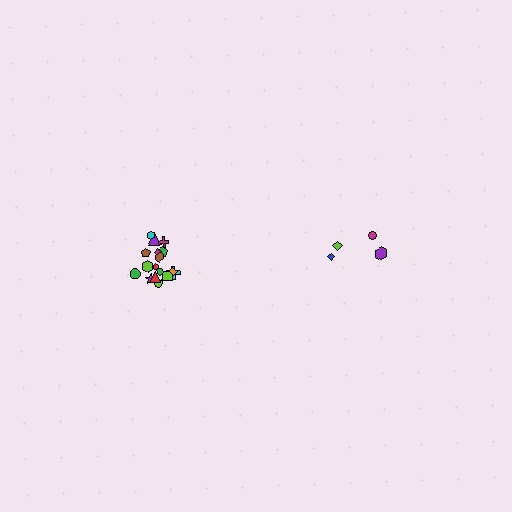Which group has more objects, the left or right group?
The left group.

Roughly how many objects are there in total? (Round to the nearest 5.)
Roughly 20 objects in total.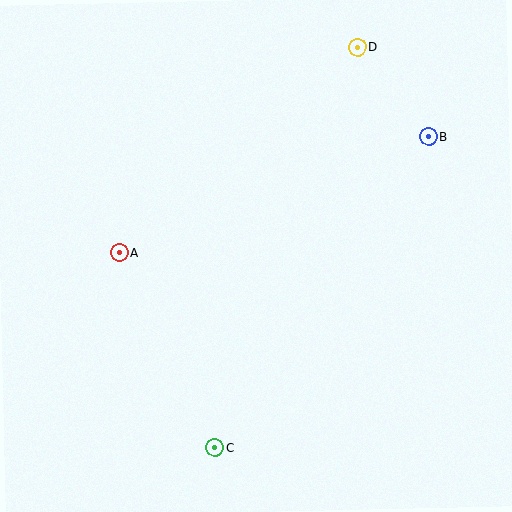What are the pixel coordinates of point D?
Point D is at (358, 47).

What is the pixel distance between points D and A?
The distance between D and A is 315 pixels.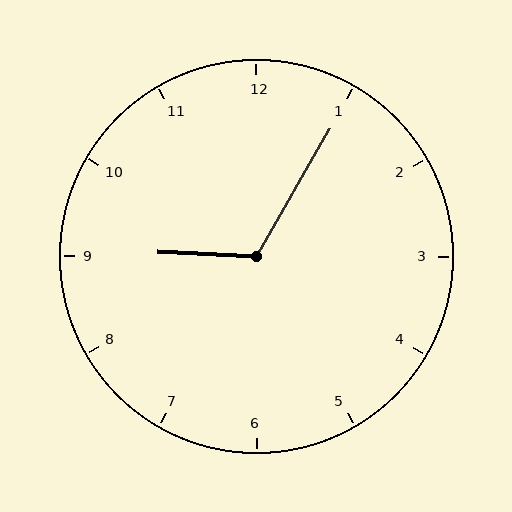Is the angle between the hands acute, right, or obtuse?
It is obtuse.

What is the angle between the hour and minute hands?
Approximately 118 degrees.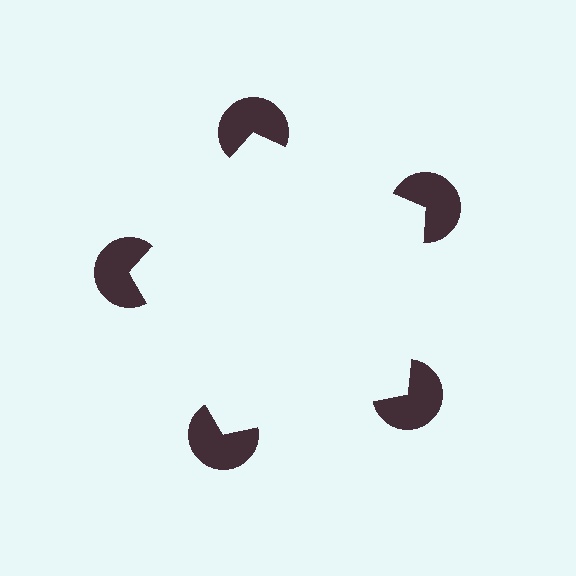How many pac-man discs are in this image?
There are 5 — one at each vertex of the illusory pentagon.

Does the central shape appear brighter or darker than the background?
It typically appears slightly brighter than the background, even though no actual brightness change is drawn.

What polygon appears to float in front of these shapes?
An illusory pentagon — its edges are inferred from the aligned wedge cuts in the pac-man discs, not physically drawn.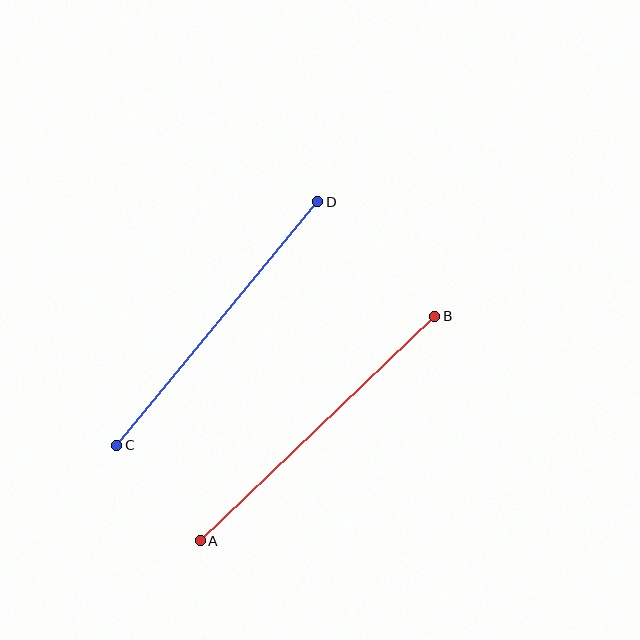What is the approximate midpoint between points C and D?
The midpoint is at approximately (217, 324) pixels.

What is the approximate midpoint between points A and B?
The midpoint is at approximately (318, 428) pixels.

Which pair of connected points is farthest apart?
Points A and B are farthest apart.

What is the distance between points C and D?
The distance is approximately 316 pixels.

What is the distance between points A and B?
The distance is approximately 324 pixels.